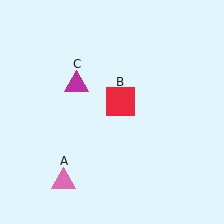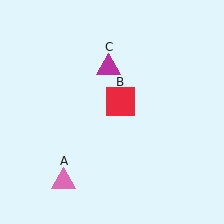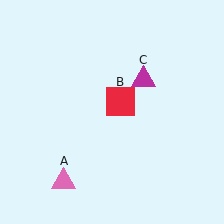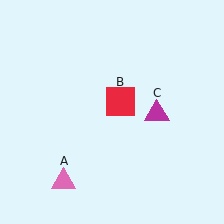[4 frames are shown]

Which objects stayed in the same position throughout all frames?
Pink triangle (object A) and red square (object B) remained stationary.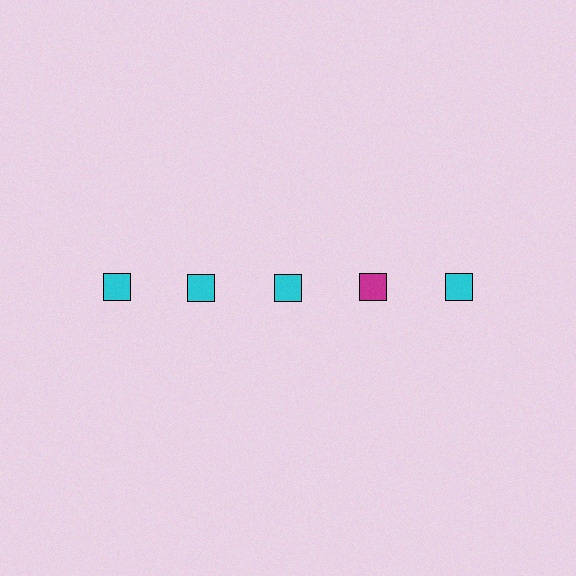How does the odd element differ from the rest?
It has a different color: magenta instead of cyan.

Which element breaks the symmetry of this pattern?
The magenta square in the top row, second from right column breaks the symmetry. All other shapes are cyan squares.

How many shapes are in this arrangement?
There are 5 shapes arranged in a grid pattern.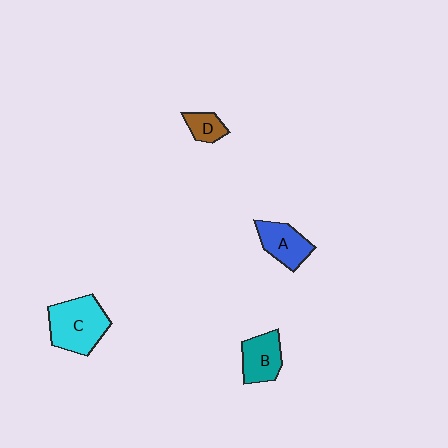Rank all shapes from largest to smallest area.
From largest to smallest: C (cyan), A (blue), B (teal), D (brown).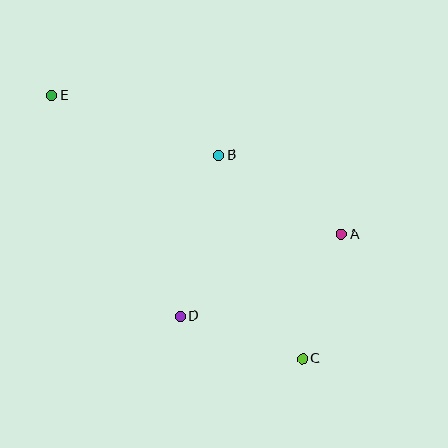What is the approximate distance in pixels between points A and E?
The distance between A and E is approximately 321 pixels.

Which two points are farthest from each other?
Points C and E are farthest from each other.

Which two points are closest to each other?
Points C and D are closest to each other.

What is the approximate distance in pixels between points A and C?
The distance between A and C is approximately 130 pixels.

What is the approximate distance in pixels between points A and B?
The distance between A and B is approximately 146 pixels.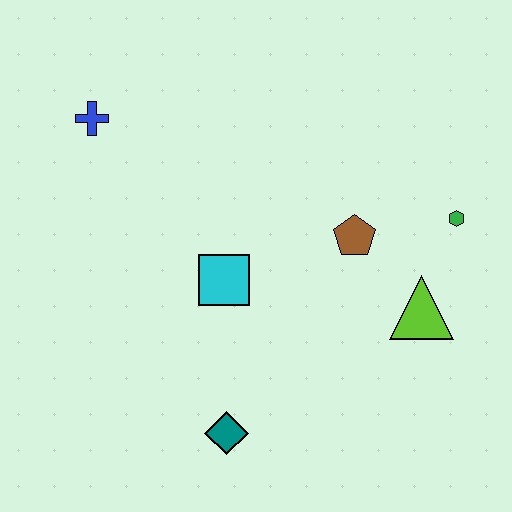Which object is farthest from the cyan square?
The green hexagon is farthest from the cyan square.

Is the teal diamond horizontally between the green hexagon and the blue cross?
Yes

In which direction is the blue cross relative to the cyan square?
The blue cross is above the cyan square.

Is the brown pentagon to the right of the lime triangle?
No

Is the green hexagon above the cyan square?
Yes